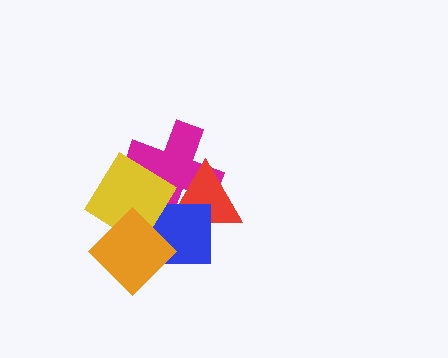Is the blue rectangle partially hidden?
Yes, it is partially covered by another shape.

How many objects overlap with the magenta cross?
3 objects overlap with the magenta cross.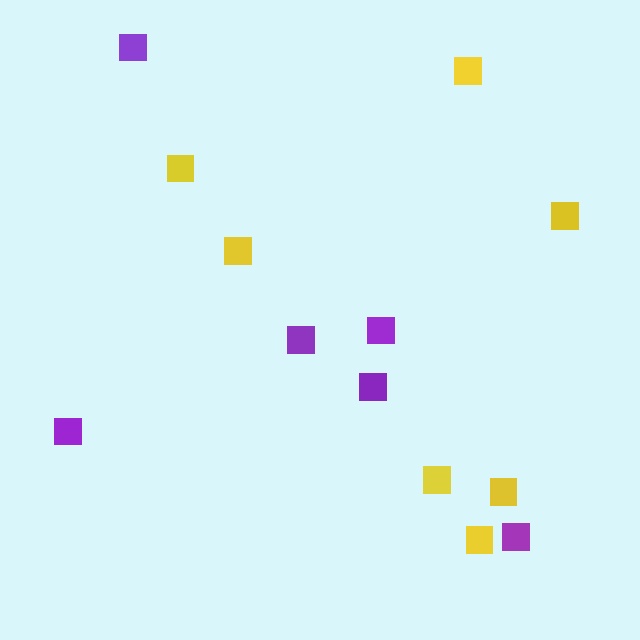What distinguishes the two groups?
There are 2 groups: one group of purple squares (6) and one group of yellow squares (7).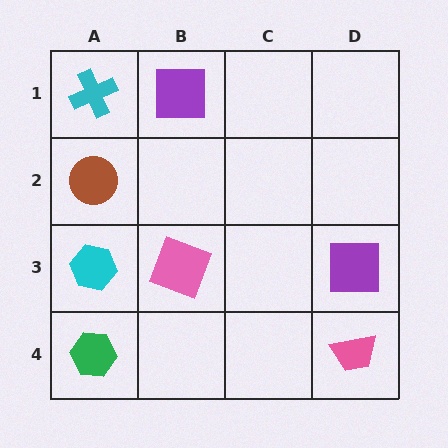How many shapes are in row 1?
2 shapes.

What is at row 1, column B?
A purple square.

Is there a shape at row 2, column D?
No, that cell is empty.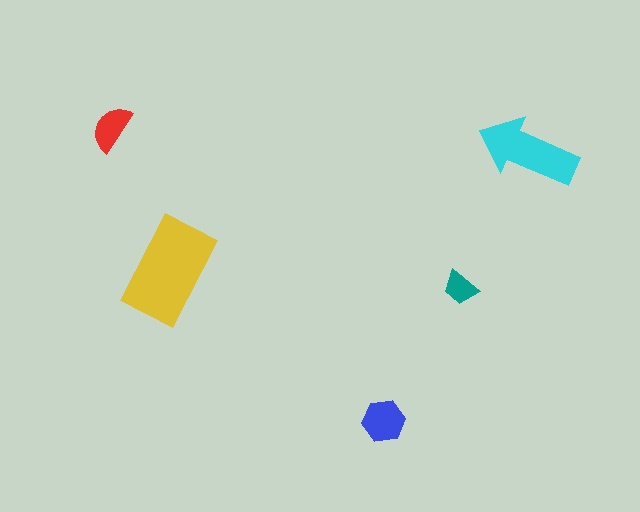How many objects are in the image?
There are 5 objects in the image.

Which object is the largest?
The yellow rectangle.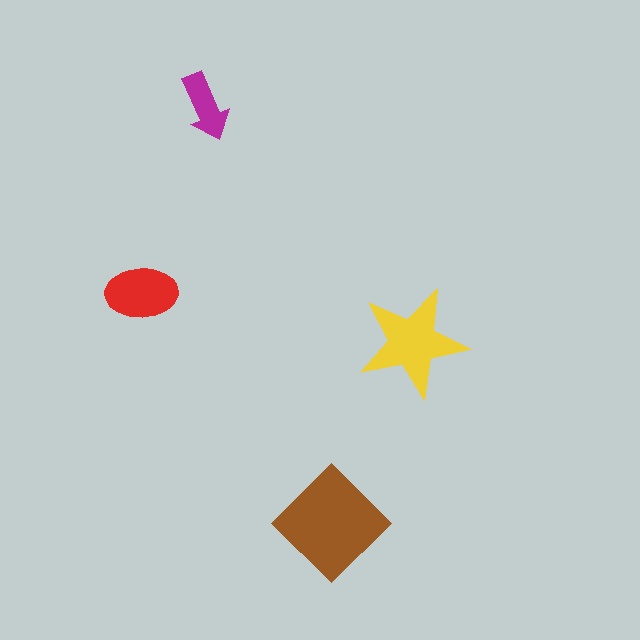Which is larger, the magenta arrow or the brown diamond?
The brown diamond.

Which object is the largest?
The brown diamond.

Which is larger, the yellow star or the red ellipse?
The yellow star.